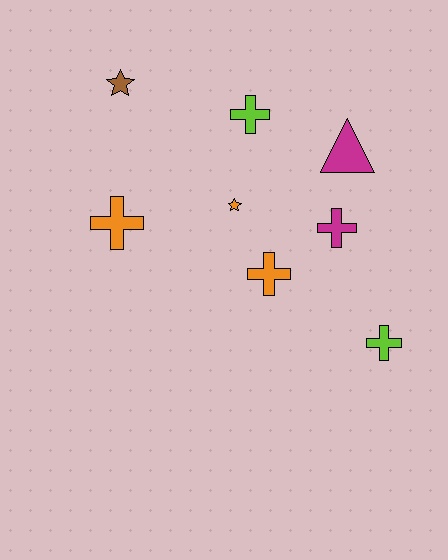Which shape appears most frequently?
Cross, with 5 objects.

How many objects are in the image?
There are 8 objects.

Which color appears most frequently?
Orange, with 3 objects.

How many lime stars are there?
There are no lime stars.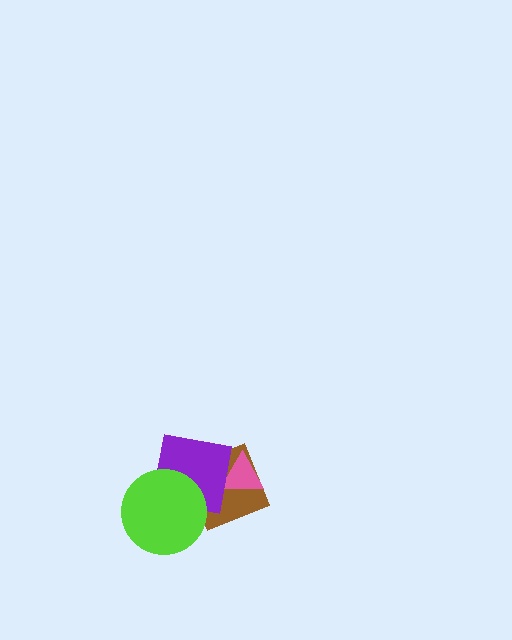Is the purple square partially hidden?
Yes, it is partially covered by another shape.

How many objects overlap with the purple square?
3 objects overlap with the purple square.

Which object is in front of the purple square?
The lime circle is in front of the purple square.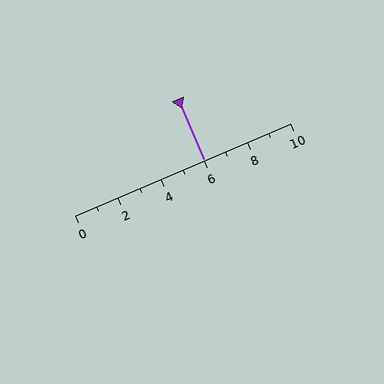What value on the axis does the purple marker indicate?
The marker indicates approximately 6.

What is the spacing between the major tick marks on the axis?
The major ticks are spaced 2 apart.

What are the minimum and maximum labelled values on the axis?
The axis runs from 0 to 10.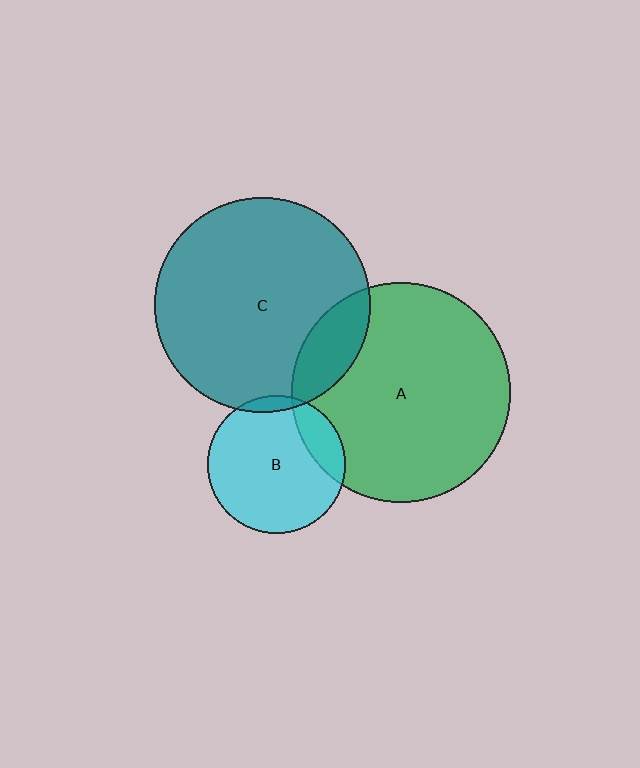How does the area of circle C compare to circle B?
Approximately 2.4 times.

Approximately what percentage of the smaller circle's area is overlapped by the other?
Approximately 15%.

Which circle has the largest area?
Circle A (green).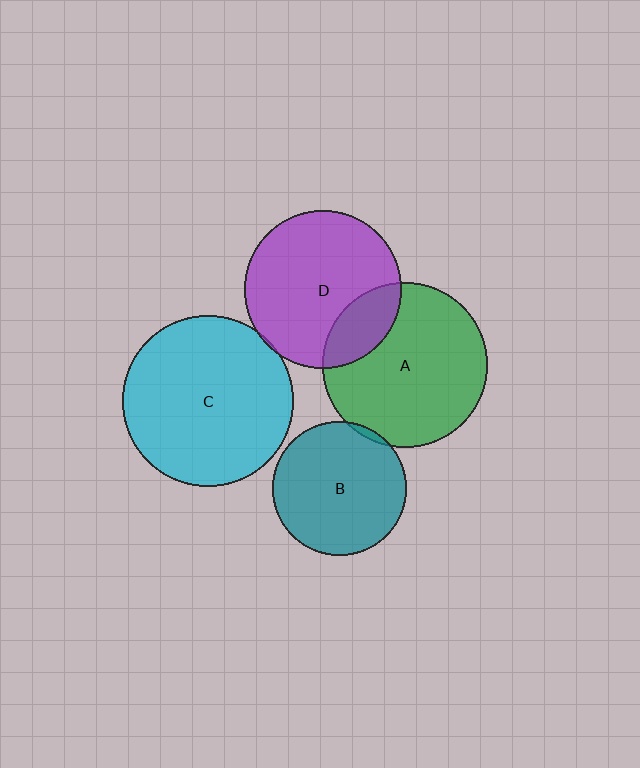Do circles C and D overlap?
Yes.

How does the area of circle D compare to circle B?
Approximately 1.4 times.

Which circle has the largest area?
Circle C (cyan).